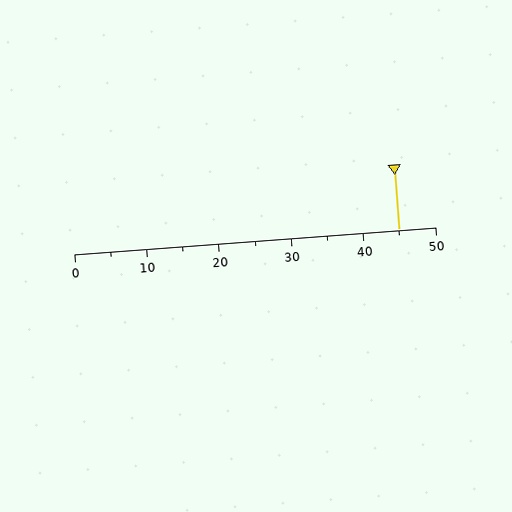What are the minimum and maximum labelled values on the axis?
The axis runs from 0 to 50.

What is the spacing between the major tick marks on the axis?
The major ticks are spaced 10 apart.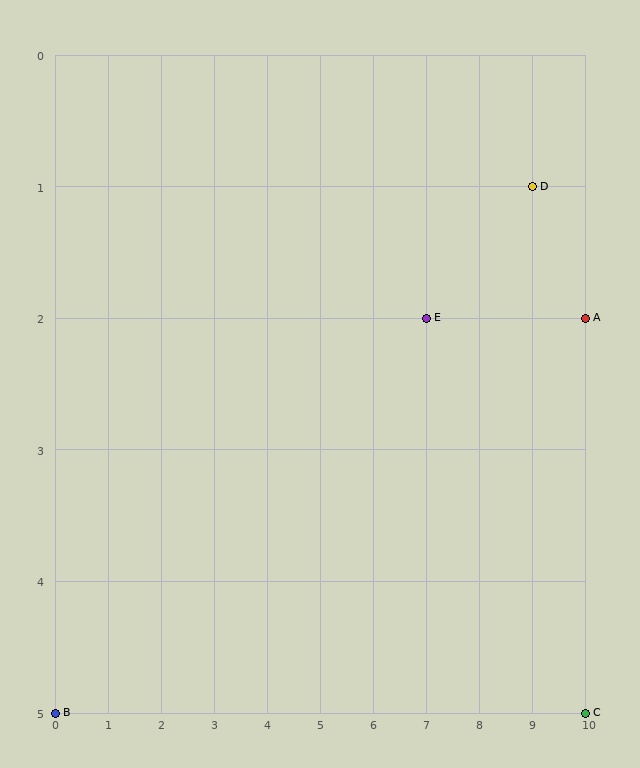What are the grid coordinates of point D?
Point D is at grid coordinates (9, 1).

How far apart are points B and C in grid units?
Points B and C are 10 columns apart.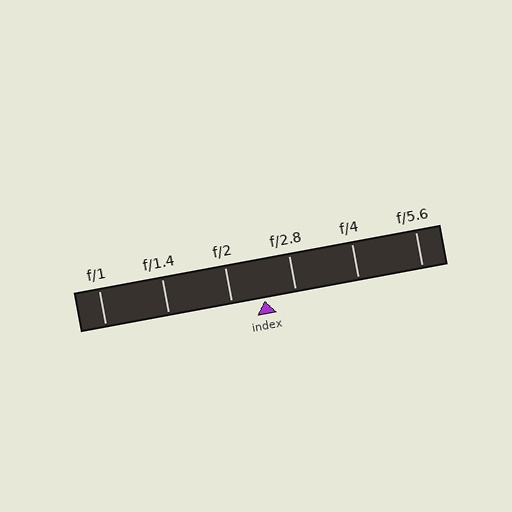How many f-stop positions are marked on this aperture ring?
There are 6 f-stop positions marked.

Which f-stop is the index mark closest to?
The index mark is closest to f/2.8.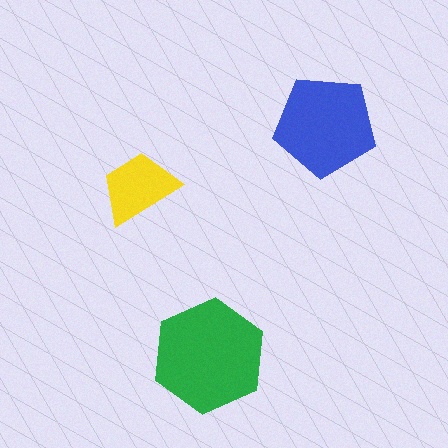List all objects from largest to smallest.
The green hexagon, the blue pentagon, the yellow trapezoid.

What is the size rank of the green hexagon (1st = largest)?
1st.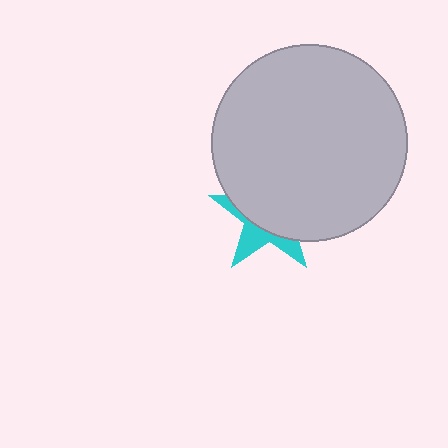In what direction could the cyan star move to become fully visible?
The cyan star could move down. That would shift it out from behind the light gray circle entirely.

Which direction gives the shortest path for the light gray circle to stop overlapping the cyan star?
Moving up gives the shortest separation.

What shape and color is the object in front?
The object in front is a light gray circle.